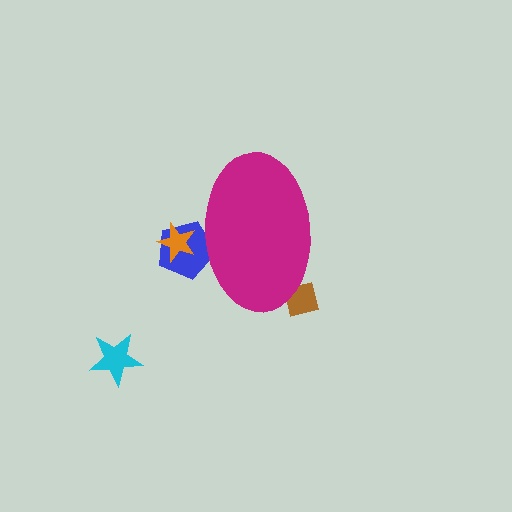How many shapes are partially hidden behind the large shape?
3 shapes are partially hidden.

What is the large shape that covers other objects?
A magenta ellipse.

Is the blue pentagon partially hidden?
Yes, the blue pentagon is partially hidden behind the magenta ellipse.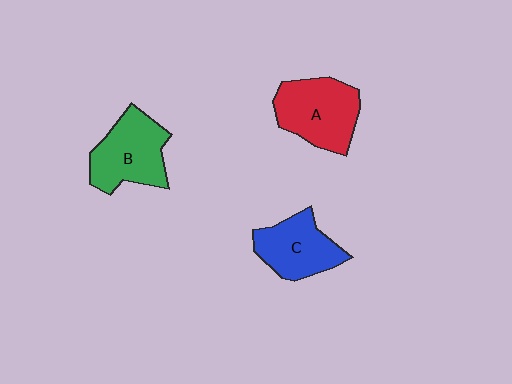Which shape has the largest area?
Shape A (red).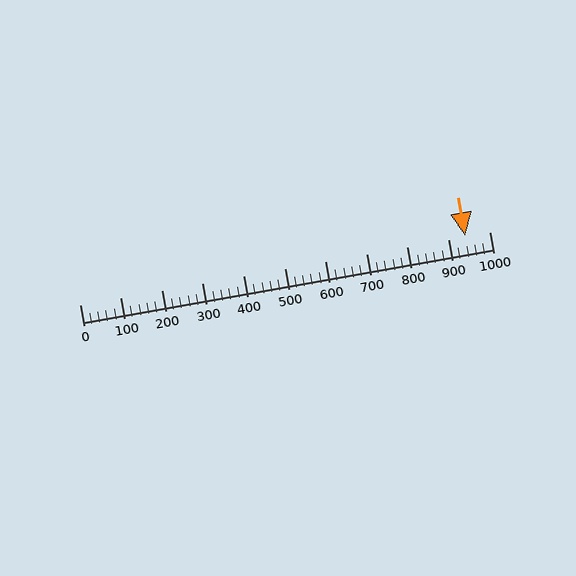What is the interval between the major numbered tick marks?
The major tick marks are spaced 100 units apart.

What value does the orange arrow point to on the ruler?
The orange arrow points to approximately 940.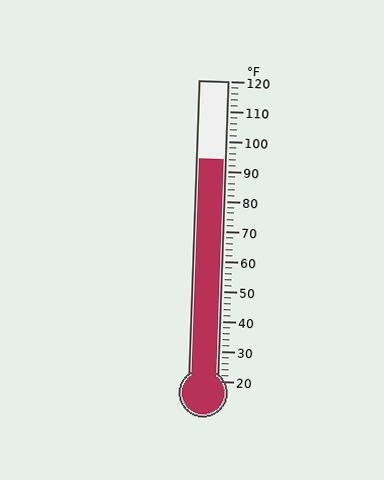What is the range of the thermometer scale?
The thermometer scale ranges from 20°F to 120°F.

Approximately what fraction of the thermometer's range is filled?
The thermometer is filled to approximately 75% of its range.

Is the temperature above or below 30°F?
The temperature is above 30°F.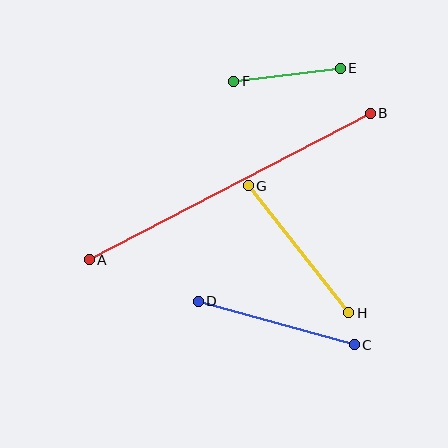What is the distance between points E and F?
The distance is approximately 107 pixels.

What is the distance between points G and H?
The distance is approximately 162 pixels.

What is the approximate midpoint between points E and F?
The midpoint is at approximately (287, 75) pixels.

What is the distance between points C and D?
The distance is approximately 162 pixels.